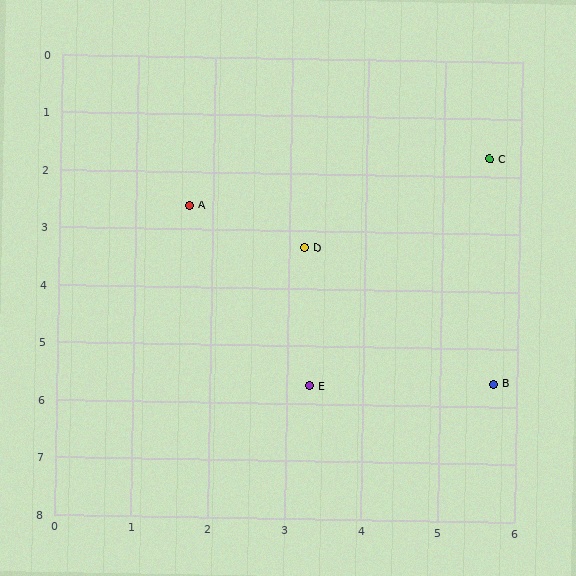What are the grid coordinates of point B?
Point B is at approximately (5.7, 5.6).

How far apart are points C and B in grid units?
Points C and B are about 3.9 grid units apart.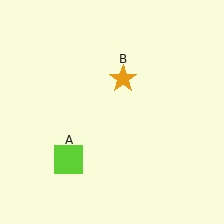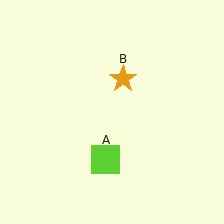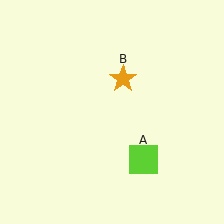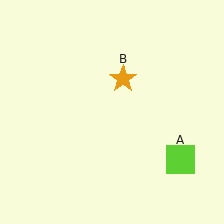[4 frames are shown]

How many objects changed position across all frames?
1 object changed position: lime square (object A).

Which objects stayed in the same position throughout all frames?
Orange star (object B) remained stationary.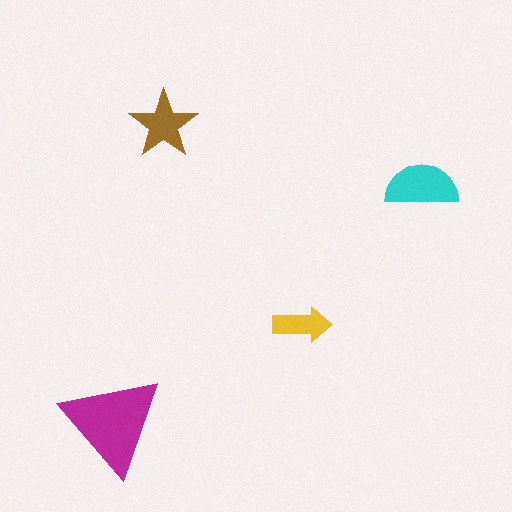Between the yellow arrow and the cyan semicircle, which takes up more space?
The cyan semicircle.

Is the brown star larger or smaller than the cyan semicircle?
Smaller.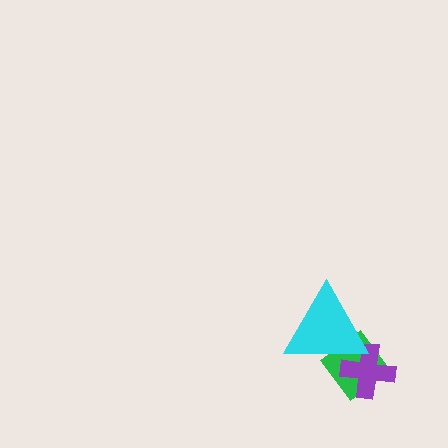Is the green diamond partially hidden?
Yes, it is partially covered by another shape.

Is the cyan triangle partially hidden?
No, no other shape covers it.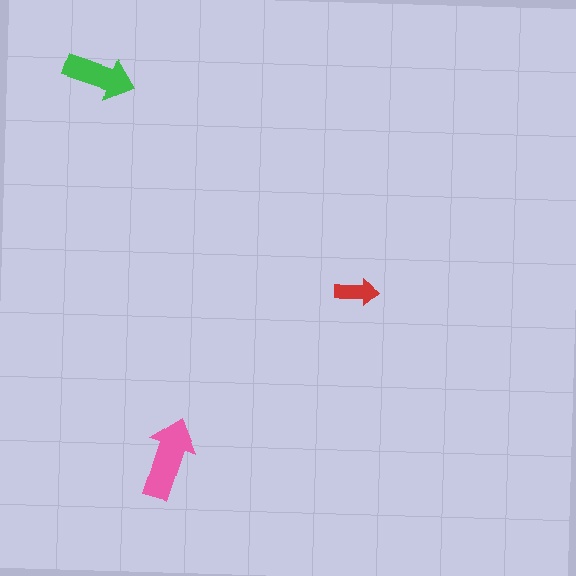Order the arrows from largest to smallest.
the pink one, the green one, the red one.